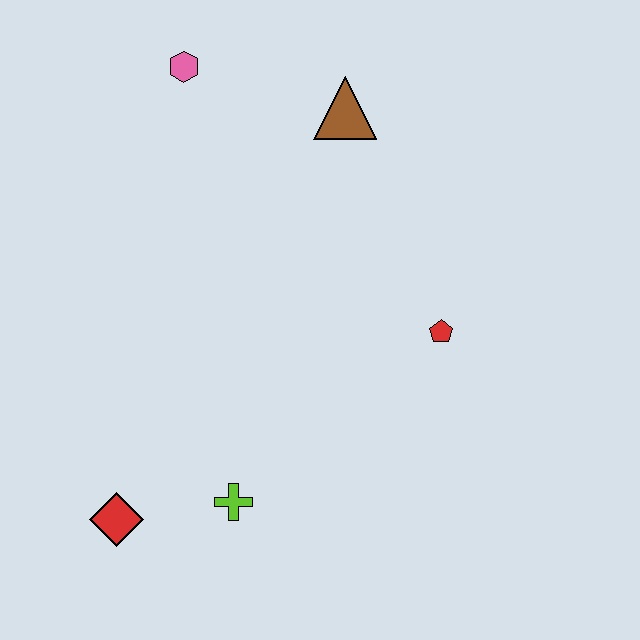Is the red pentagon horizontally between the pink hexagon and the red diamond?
No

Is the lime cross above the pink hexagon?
No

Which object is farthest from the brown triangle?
The red diamond is farthest from the brown triangle.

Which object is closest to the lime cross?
The red diamond is closest to the lime cross.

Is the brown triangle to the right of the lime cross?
Yes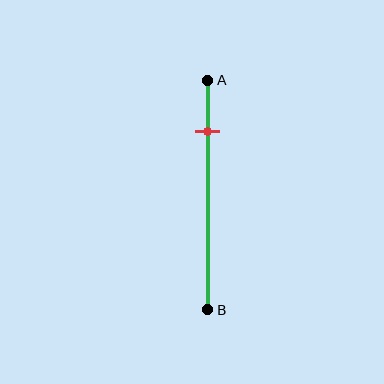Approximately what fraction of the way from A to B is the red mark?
The red mark is approximately 20% of the way from A to B.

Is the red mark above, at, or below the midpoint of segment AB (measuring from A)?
The red mark is above the midpoint of segment AB.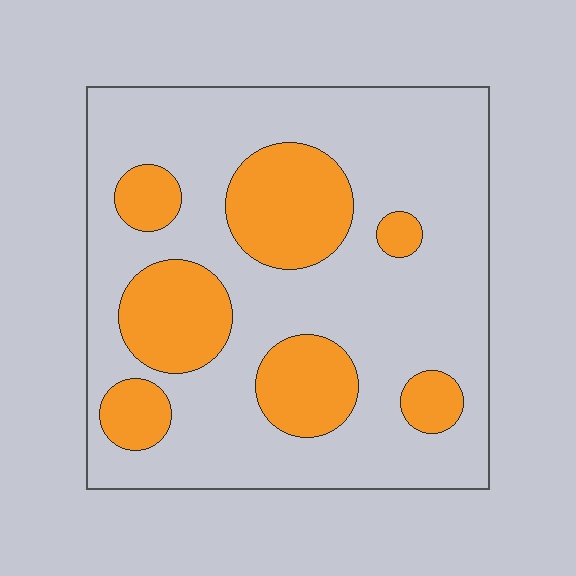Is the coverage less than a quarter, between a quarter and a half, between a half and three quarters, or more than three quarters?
Between a quarter and a half.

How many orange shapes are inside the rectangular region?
7.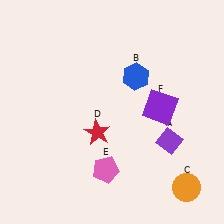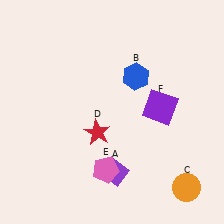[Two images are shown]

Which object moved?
The purple diamond (A) moved left.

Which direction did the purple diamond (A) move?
The purple diamond (A) moved left.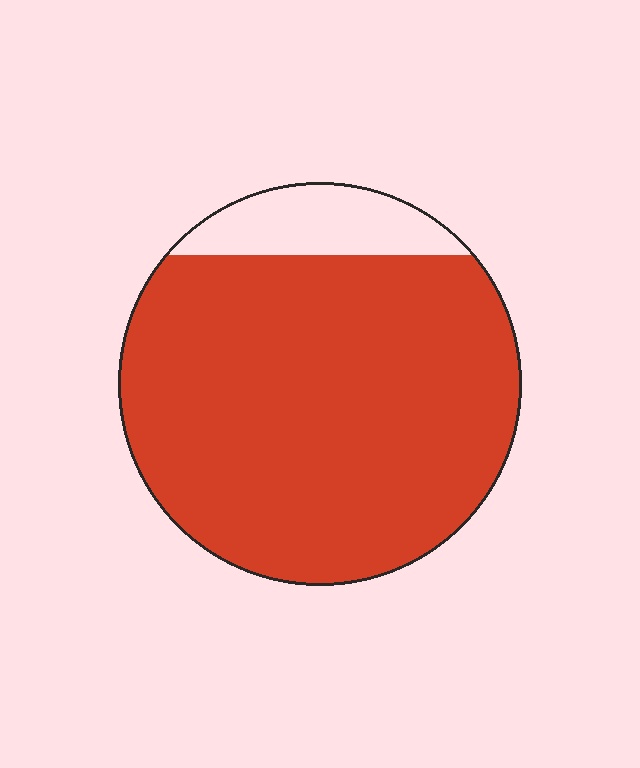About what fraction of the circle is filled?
About seven eighths (7/8).